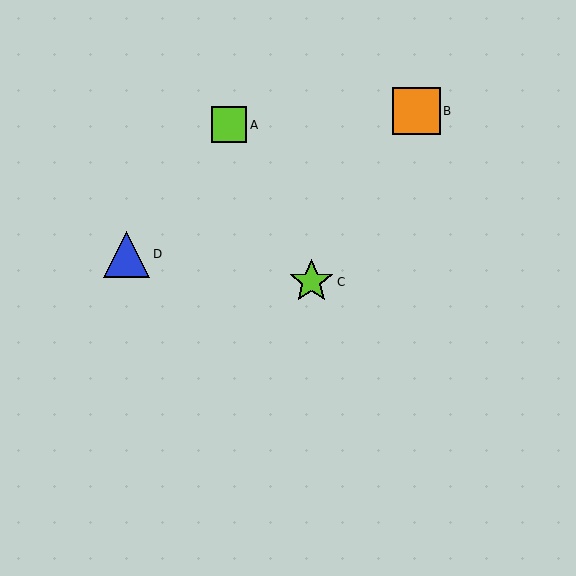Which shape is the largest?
The orange square (labeled B) is the largest.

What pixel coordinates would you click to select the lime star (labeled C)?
Click at (311, 282) to select the lime star C.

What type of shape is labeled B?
Shape B is an orange square.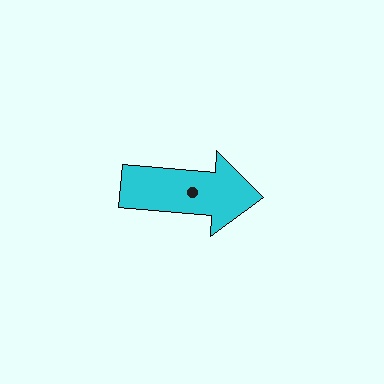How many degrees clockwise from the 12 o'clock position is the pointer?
Approximately 95 degrees.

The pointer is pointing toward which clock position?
Roughly 3 o'clock.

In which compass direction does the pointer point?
East.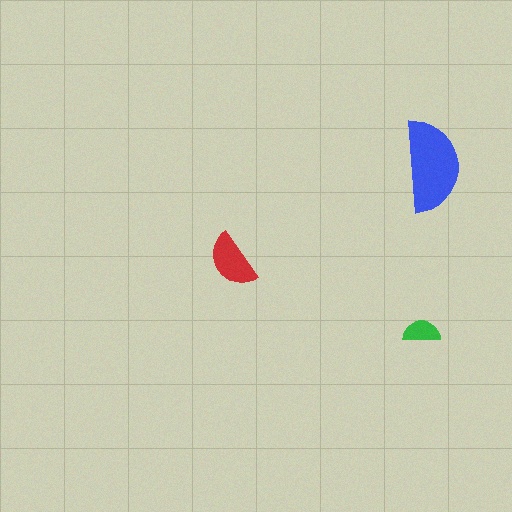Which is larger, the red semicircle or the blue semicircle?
The blue one.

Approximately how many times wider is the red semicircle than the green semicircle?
About 1.5 times wider.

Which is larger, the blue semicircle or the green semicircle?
The blue one.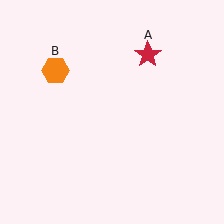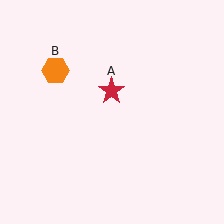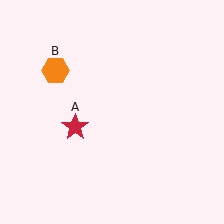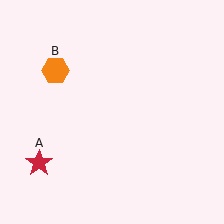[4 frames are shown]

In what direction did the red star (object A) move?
The red star (object A) moved down and to the left.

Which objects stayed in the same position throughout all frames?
Orange hexagon (object B) remained stationary.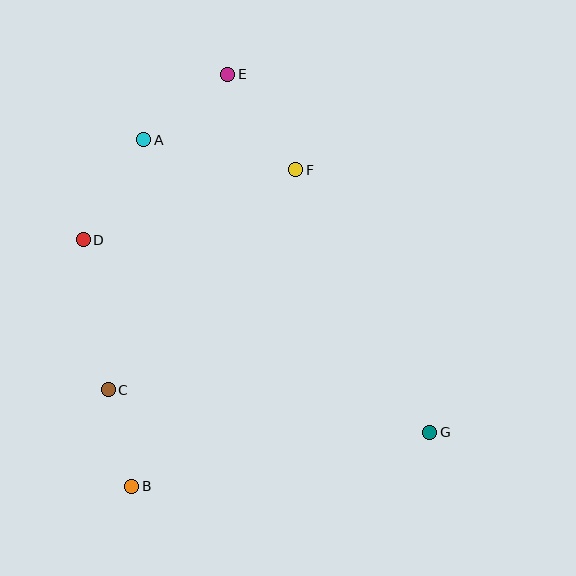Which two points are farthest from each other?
Points B and E are farthest from each other.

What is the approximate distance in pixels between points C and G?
The distance between C and G is approximately 324 pixels.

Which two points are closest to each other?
Points B and C are closest to each other.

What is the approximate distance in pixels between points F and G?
The distance between F and G is approximately 295 pixels.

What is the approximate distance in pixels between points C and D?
The distance between C and D is approximately 152 pixels.